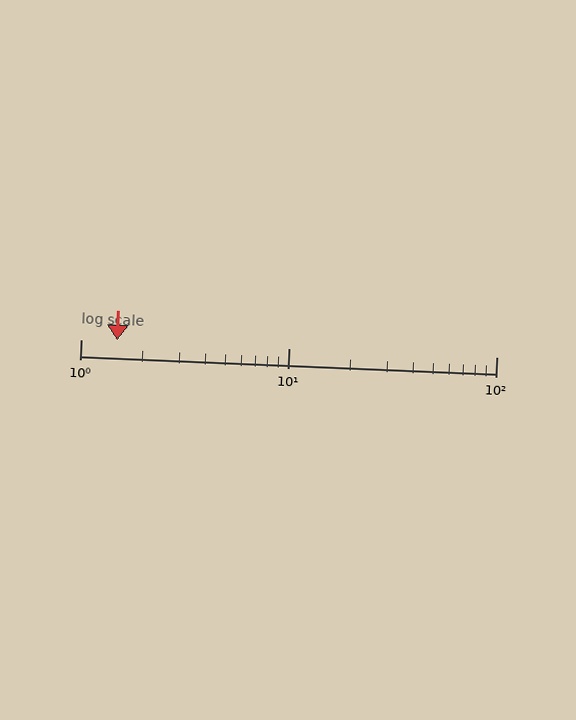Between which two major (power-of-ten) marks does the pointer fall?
The pointer is between 1 and 10.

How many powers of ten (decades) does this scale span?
The scale spans 2 decades, from 1 to 100.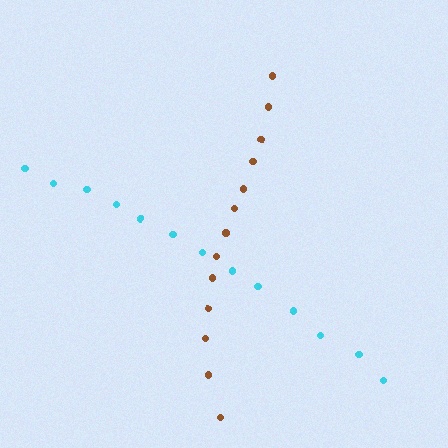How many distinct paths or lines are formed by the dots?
There are 2 distinct paths.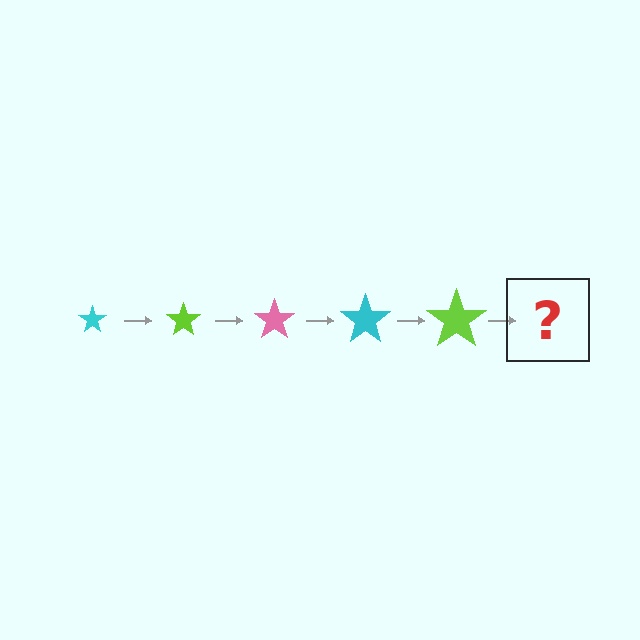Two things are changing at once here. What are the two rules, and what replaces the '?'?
The two rules are that the star grows larger each step and the color cycles through cyan, lime, and pink. The '?' should be a pink star, larger than the previous one.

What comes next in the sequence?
The next element should be a pink star, larger than the previous one.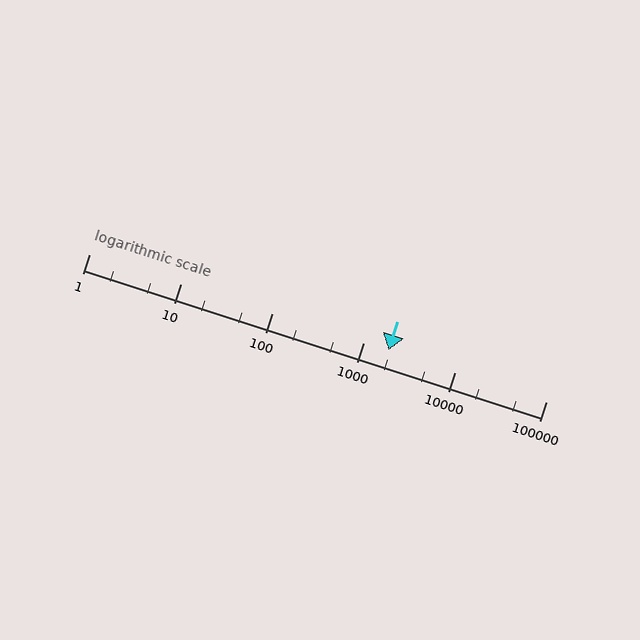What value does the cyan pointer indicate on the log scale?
The pointer indicates approximately 1900.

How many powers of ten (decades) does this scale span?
The scale spans 5 decades, from 1 to 100000.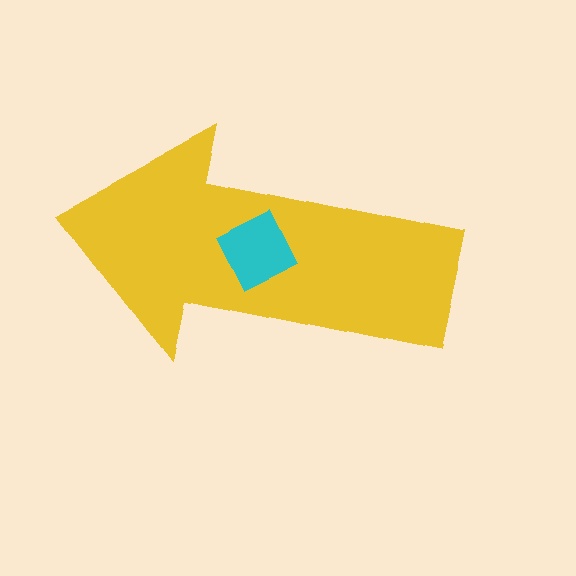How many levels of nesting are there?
2.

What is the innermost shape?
The cyan diamond.